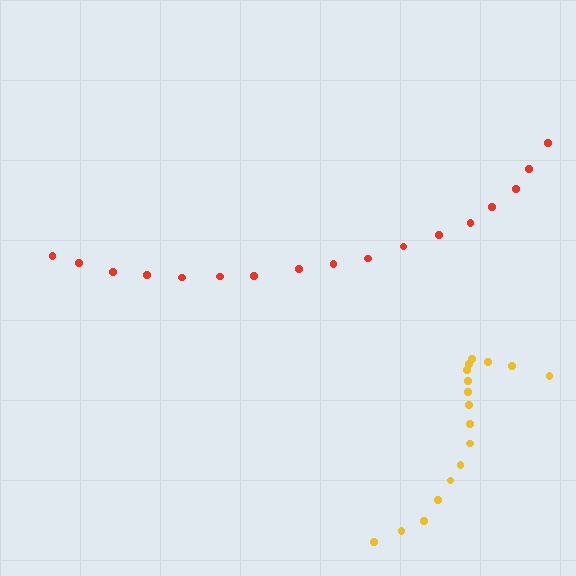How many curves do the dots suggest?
There are 2 distinct paths.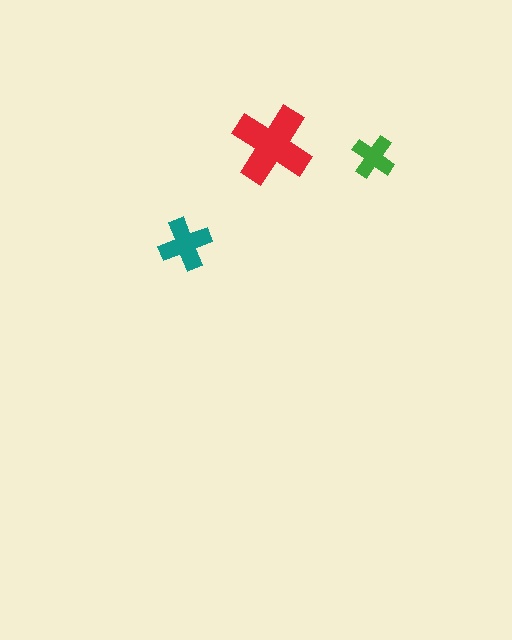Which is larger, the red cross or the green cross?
The red one.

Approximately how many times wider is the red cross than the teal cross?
About 1.5 times wider.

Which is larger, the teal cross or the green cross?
The teal one.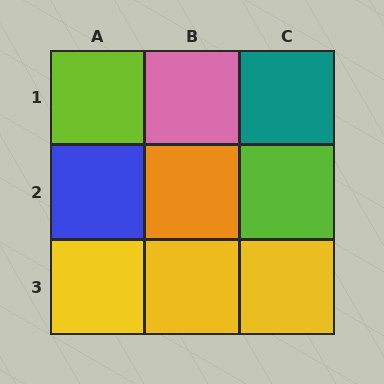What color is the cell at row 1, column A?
Lime.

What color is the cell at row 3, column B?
Yellow.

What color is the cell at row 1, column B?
Pink.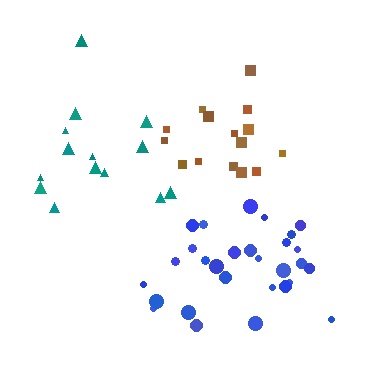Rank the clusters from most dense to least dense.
blue, brown, teal.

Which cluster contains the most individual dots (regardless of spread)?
Blue (30).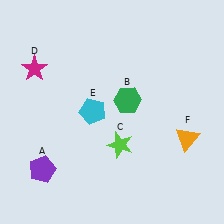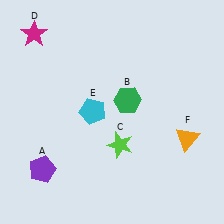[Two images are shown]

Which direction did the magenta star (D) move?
The magenta star (D) moved up.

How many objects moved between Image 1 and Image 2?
1 object moved between the two images.